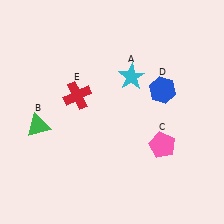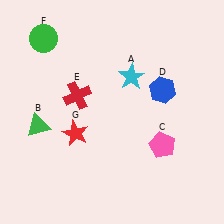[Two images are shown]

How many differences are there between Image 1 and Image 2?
There are 2 differences between the two images.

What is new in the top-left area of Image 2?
A green circle (F) was added in the top-left area of Image 2.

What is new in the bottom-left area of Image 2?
A red star (G) was added in the bottom-left area of Image 2.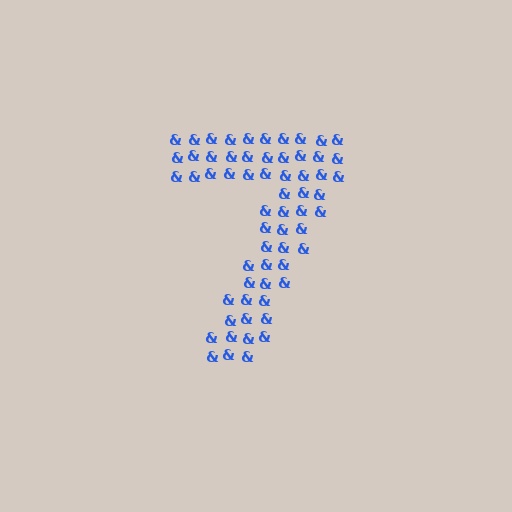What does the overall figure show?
The overall figure shows the digit 7.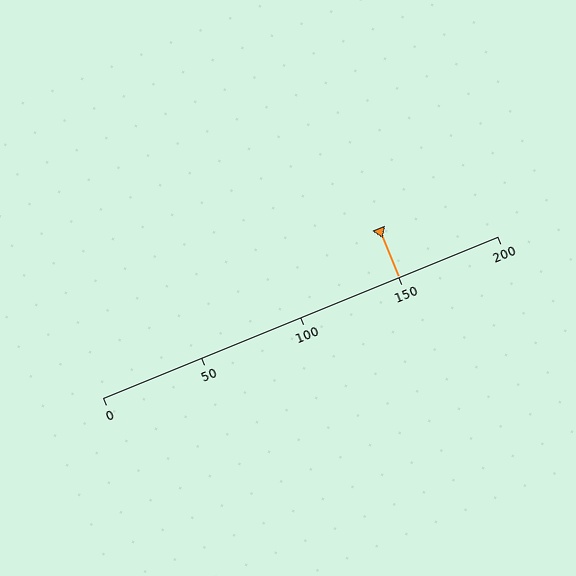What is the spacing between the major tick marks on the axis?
The major ticks are spaced 50 apart.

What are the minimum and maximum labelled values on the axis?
The axis runs from 0 to 200.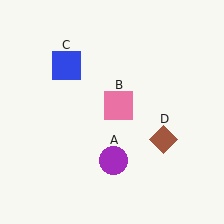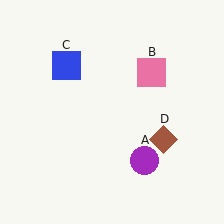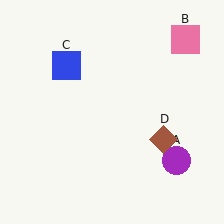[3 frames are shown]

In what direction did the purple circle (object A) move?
The purple circle (object A) moved right.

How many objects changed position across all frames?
2 objects changed position: purple circle (object A), pink square (object B).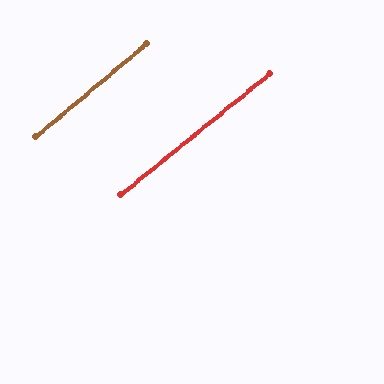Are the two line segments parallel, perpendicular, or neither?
Parallel — their directions differ by only 0.8°.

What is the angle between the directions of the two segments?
Approximately 1 degree.